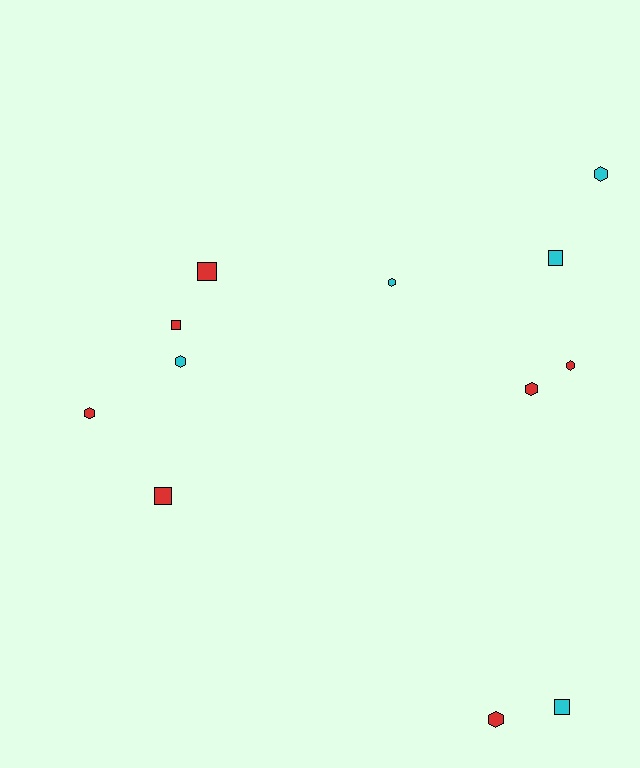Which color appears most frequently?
Red, with 7 objects.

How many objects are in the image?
There are 12 objects.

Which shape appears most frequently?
Hexagon, with 7 objects.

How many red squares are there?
There are 3 red squares.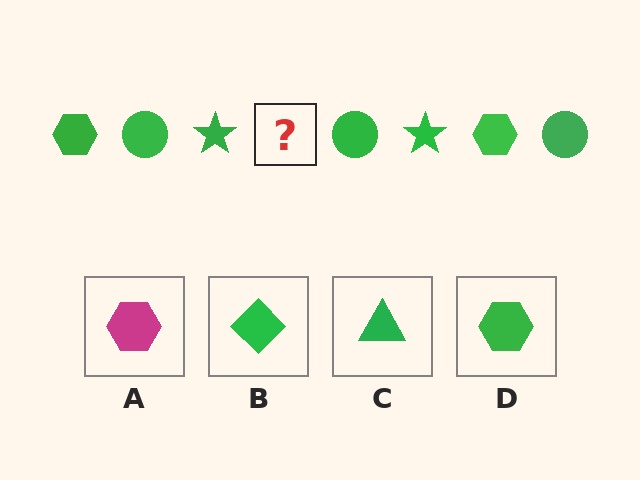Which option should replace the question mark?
Option D.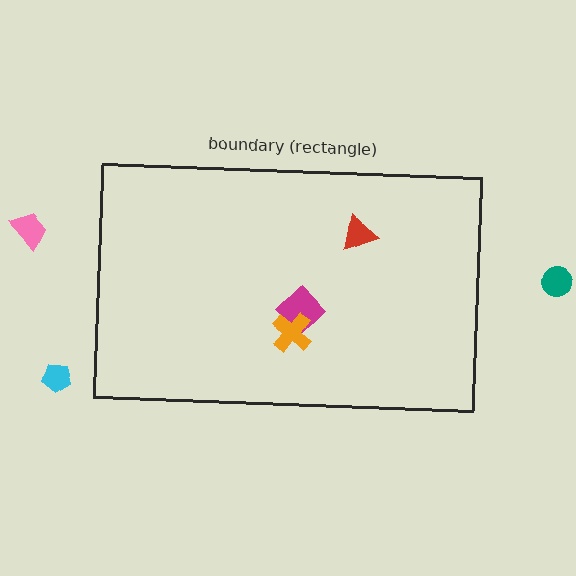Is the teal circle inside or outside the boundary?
Outside.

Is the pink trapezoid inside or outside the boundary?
Outside.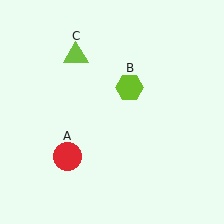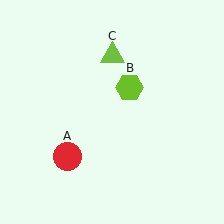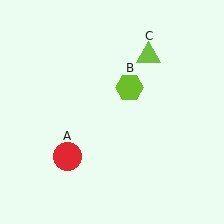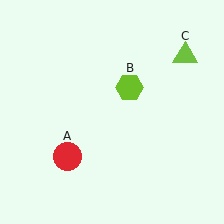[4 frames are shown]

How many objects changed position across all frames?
1 object changed position: lime triangle (object C).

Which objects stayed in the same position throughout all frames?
Red circle (object A) and lime hexagon (object B) remained stationary.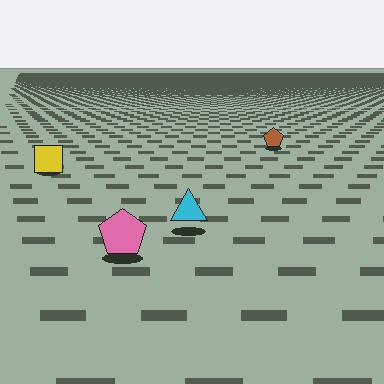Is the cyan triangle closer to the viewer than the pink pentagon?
No. The pink pentagon is closer — you can tell from the texture gradient: the ground texture is coarser near it.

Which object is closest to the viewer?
The pink pentagon is closest. The texture marks near it are larger and more spread out.